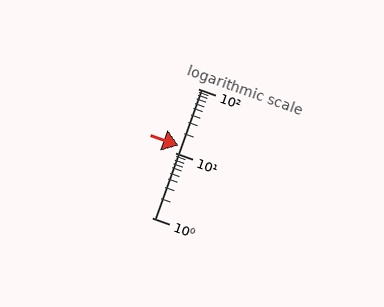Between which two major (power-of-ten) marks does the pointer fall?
The pointer is between 10 and 100.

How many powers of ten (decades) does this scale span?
The scale spans 2 decades, from 1 to 100.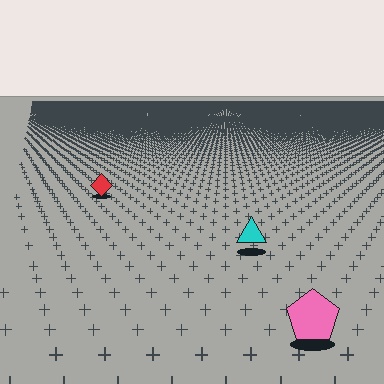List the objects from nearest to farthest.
From nearest to farthest: the pink pentagon, the cyan triangle, the red diamond.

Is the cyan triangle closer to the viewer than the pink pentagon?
No. The pink pentagon is closer — you can tell from the texture gradient: the ground texture is coarser near it.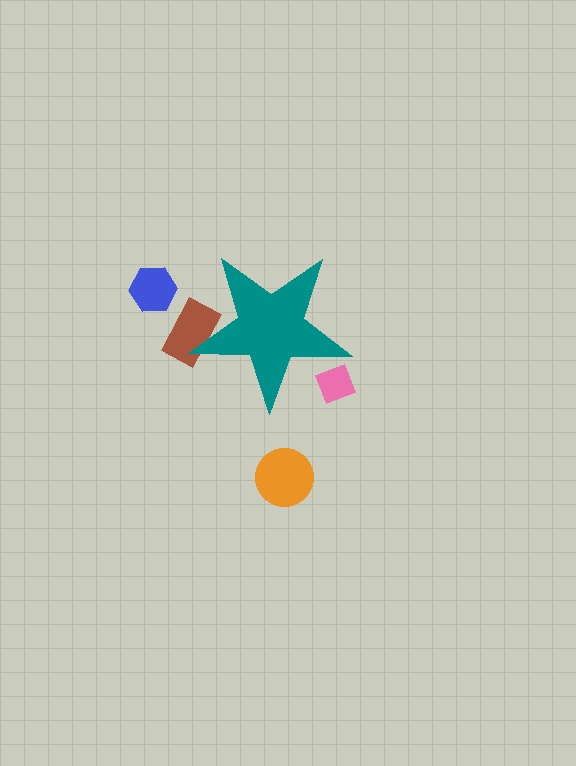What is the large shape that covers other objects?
A teal star.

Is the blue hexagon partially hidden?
No, the blue hexagon is fully visible.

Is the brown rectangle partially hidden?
Yes, the brown rectangle is partially hidden behind the teal star.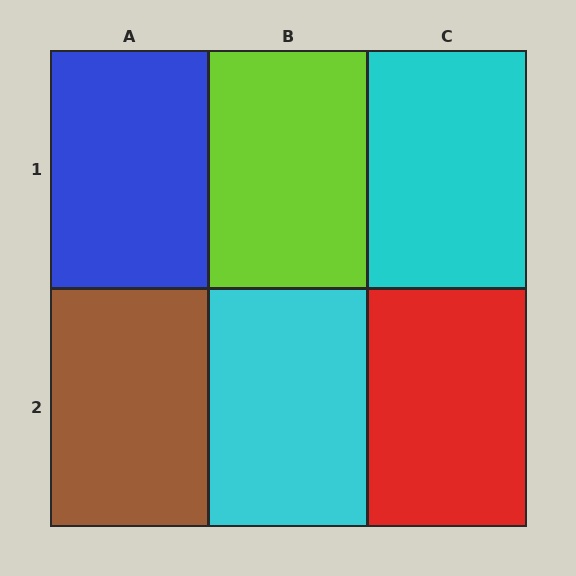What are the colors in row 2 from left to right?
Brown, cyan, red.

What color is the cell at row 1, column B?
Lime.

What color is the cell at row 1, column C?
Cyan.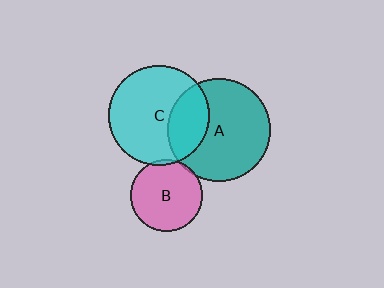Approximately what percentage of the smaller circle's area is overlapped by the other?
Approximately 5%.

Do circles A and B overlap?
Yes.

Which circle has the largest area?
Circle A (teal).